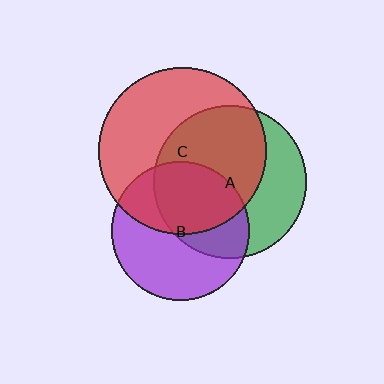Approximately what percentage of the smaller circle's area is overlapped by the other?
Approximately 60%.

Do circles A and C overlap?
Yes.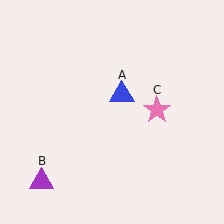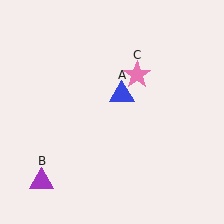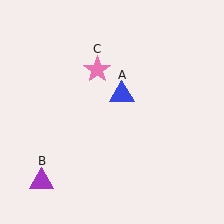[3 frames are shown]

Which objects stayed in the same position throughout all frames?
Blue triangle (object A) and purple triangle (object B) remained stationary.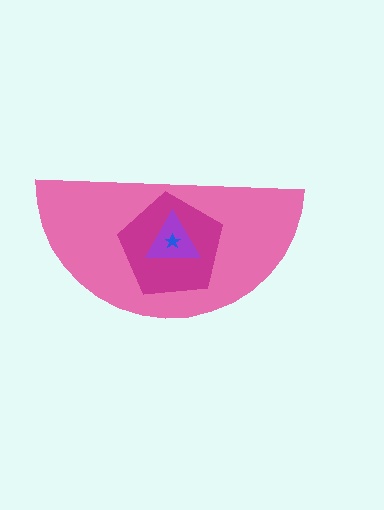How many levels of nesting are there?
4.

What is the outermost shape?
The pink semicircle.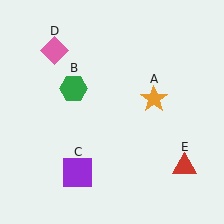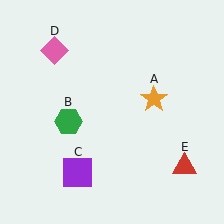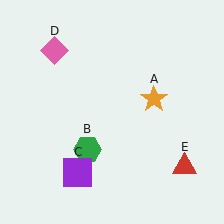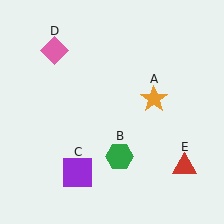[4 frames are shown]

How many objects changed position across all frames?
1 object changed position: green hexagon (object B).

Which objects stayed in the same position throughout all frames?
Orange star (object A) and purple square (object C) and pink diamond (object D) and red triangle (object E) remained stationary.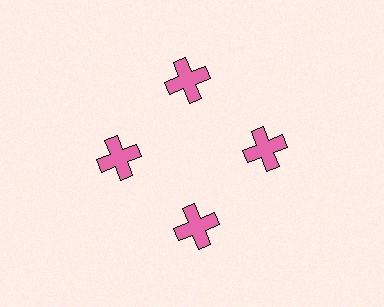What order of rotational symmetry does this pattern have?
This pattern has 4-fold rotational symmetry.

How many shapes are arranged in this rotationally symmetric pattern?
There are 4 shapes, arranged in 4 groups of 1.